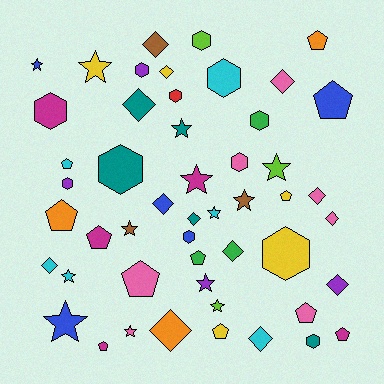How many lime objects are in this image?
There are 3 lime objects.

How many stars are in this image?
There are 13 stars.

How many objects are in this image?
There are 50 objects.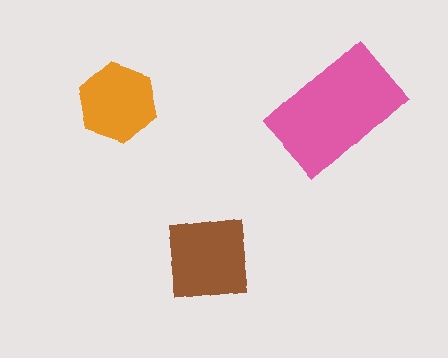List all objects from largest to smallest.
The pink rectangle, the brown square, the orange hexagon.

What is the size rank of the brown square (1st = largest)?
2nd.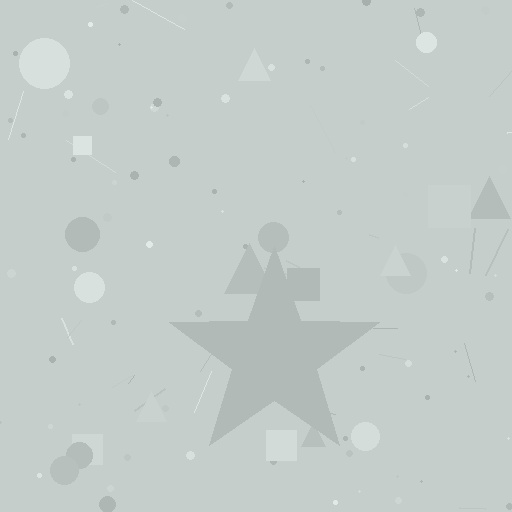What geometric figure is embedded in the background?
A star is embedded in the background.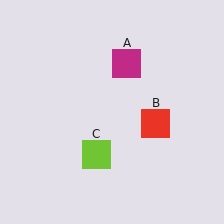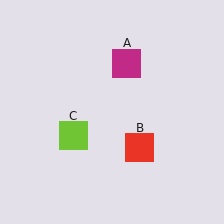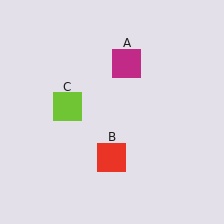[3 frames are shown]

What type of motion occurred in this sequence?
The red square (object B), lime square (object C) rotated clockwise around the center of the scene.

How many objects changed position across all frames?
2 objects changed position: red square (object B), lime square (object C).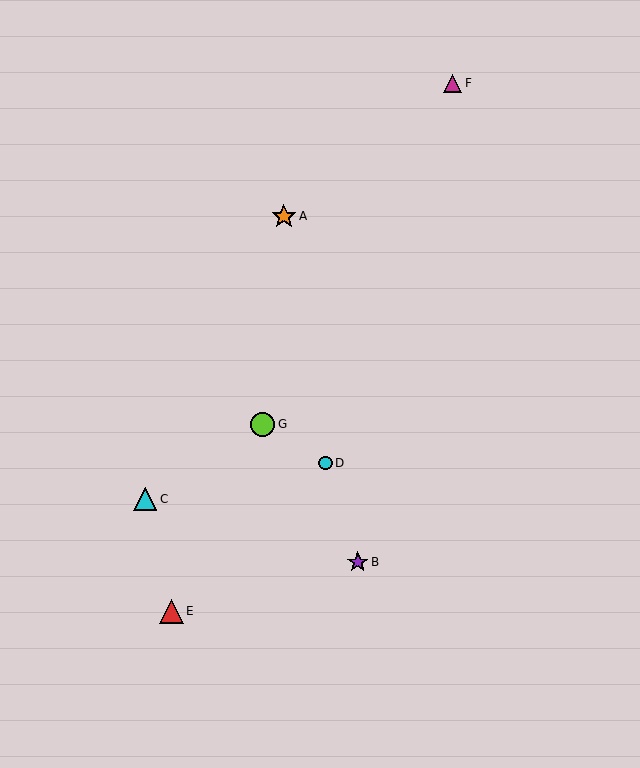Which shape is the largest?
The lime circle (labeled G) is the largest.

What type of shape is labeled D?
Shape D is a cyan circle.